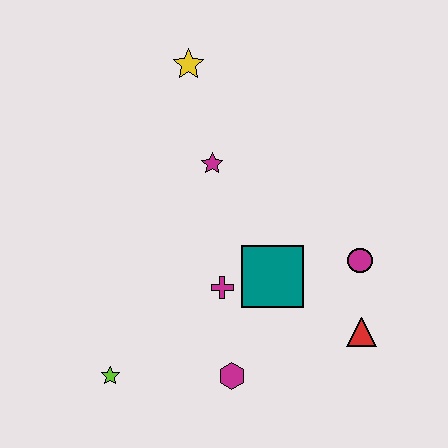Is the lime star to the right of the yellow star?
No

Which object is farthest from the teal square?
The yellow star is farthest from the teal square.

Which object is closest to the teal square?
The magenta cross is closest to the teal square.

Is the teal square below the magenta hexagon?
No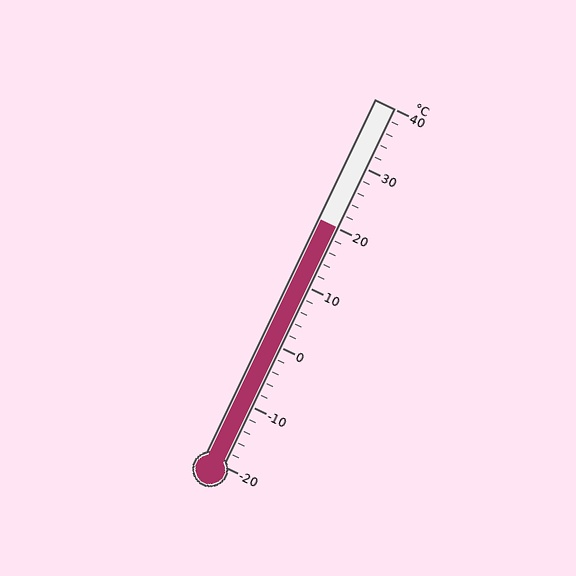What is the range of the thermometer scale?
The thermometer scale ranges from -20°C to 40°C.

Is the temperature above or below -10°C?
The temperature is above -10°C.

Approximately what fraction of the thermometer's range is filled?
The thermometer is filled to approximately 65% of its range.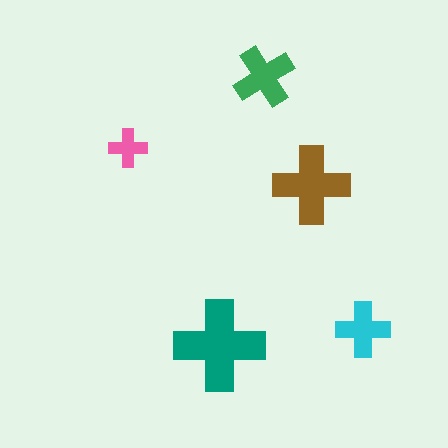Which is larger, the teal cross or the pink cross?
The teal one.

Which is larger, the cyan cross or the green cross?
The green one.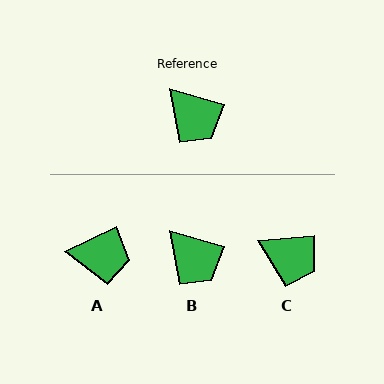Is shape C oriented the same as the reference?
No, it is off by about 21 degrees.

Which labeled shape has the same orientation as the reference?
B.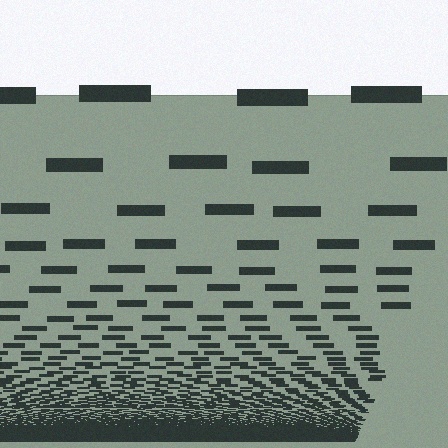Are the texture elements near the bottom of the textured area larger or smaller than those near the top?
Smaller. The gradient is inverted — elements near the bottom are smaller and denser.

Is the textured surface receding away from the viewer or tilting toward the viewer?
The surface appears to tilt toward the viewer. Texture elements get larger and sparser toward the top.